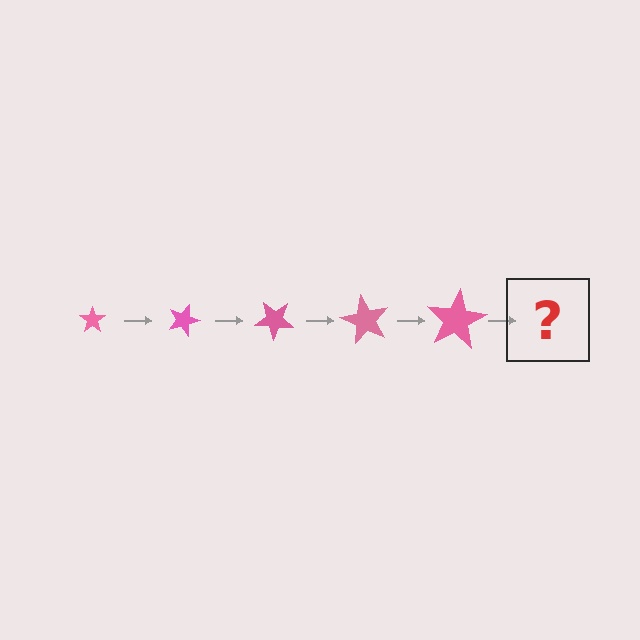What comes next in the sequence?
The next element should be a star, larger than the previous one and rotated 100 degrees from the start.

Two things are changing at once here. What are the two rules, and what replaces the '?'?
The two rules are that the star grows larger each step and it rotates 20 degrees each step. The '?' should be a star, larger than the previous one and rotated 100 degrees from the start.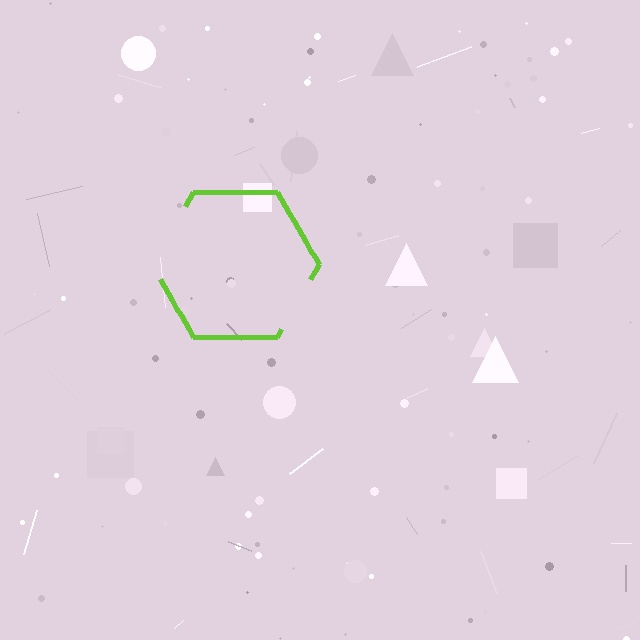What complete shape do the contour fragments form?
The contour fragments form a hexagon.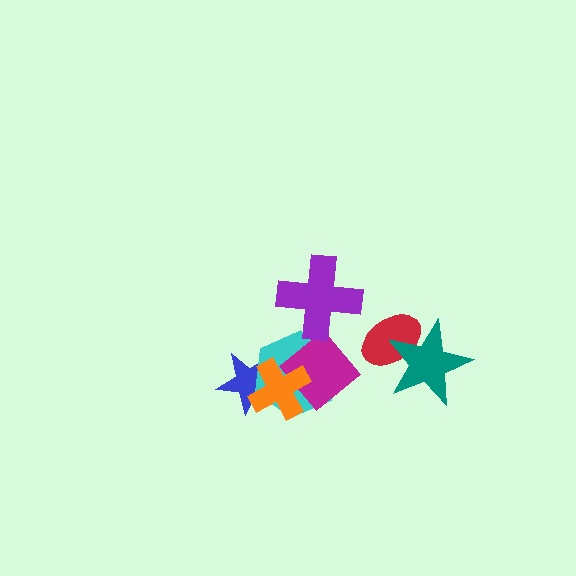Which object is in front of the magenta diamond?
The orange cross is in front of the magenta diamond.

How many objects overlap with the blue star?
2 objects overlap with the blue star.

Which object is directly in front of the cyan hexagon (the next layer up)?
The magenta diamond is directly in front of the cyan hexagon.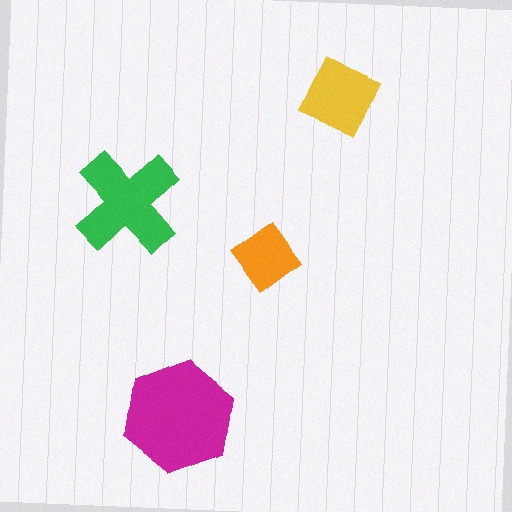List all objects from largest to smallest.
The magenta hexagon, the green cross, the yellow square, the orange diamond.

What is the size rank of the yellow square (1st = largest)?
3rd.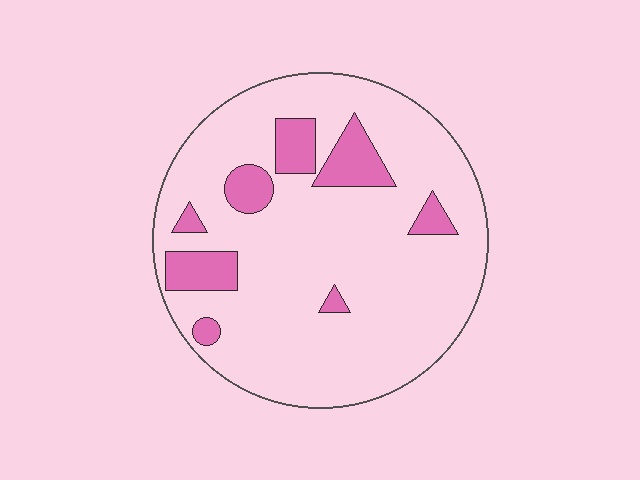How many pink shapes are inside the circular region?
8.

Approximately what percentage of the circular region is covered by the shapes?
Approximately 15%.